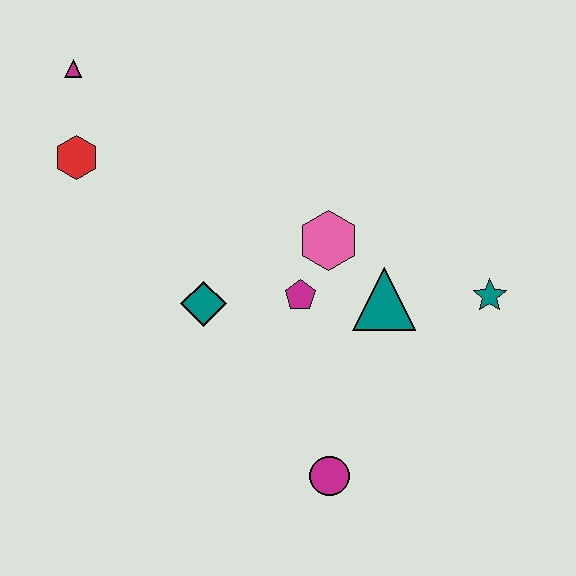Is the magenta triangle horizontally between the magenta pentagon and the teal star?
No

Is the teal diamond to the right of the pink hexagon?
No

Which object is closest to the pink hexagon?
The magenta pentagon is closest to the pink hexagon.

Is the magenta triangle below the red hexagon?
No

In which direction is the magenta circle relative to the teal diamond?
The magenta circle is below the teal diamond.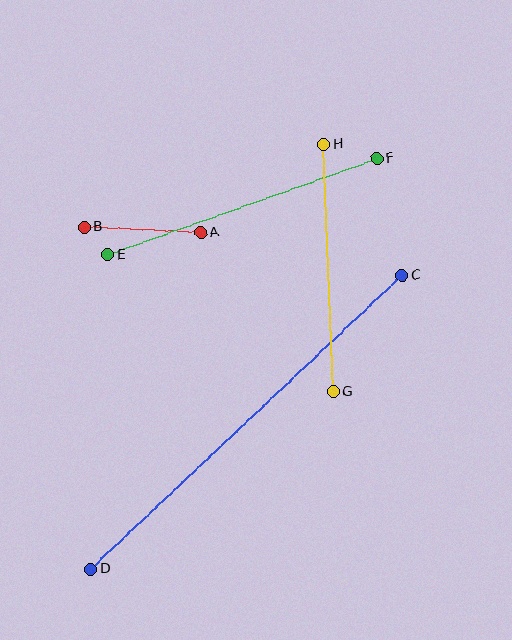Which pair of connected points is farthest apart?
Points C and D are farthest apart.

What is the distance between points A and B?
The distance is approximately 116 pixels.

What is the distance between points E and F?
The distance is approximately 285 pixels.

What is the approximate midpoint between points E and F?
The midpoint is at approximately (242, 206) pixels.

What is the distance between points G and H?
The distance is approximately 248 pixels.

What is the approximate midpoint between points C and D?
The midpoint is at approximately (246, 422) pixels.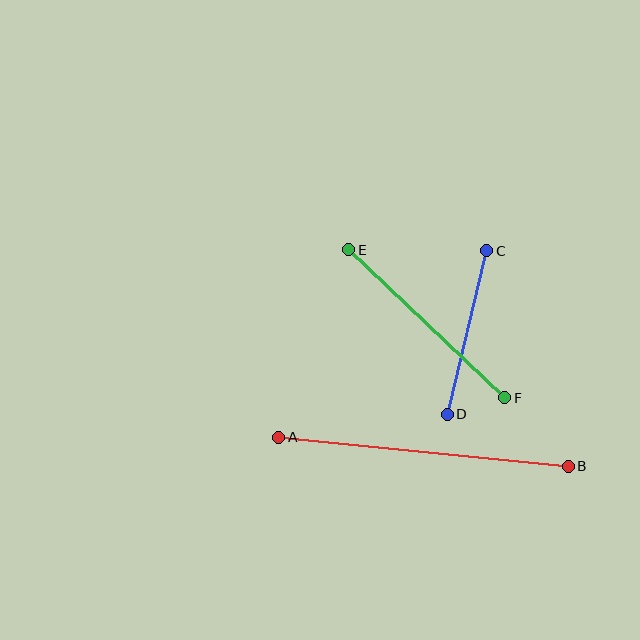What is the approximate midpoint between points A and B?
The midpoint is at approximately (423, 452) pixels.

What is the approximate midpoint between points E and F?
The midpoint is at approximately (427, 324) pixels.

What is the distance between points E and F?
The distance is approximately 215 pixels.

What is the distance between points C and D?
The distance is approximately 168 pixels.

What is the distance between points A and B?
The distance is approximately 291 pixels.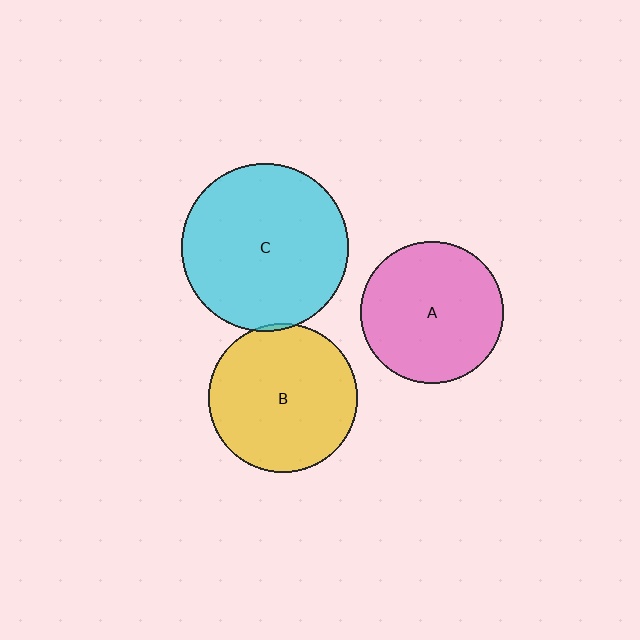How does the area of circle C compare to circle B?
Approximately 1.3 times.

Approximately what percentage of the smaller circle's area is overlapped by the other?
Approximately 5%.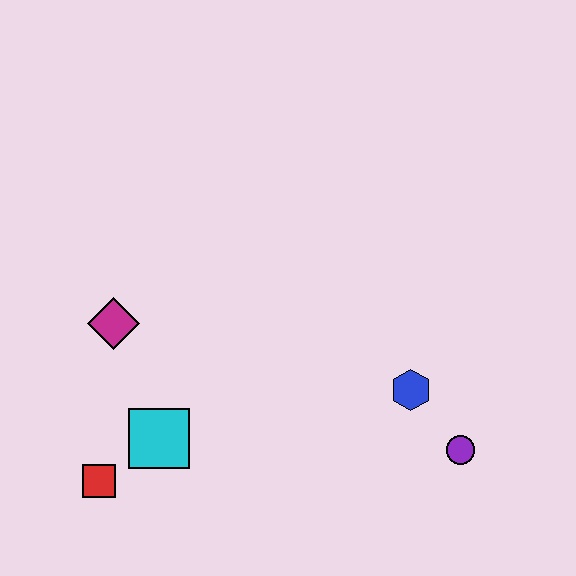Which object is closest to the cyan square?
The red square is closest to the cyan square.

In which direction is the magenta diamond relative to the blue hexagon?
The magenta diamond is to the left of the blue hexagon.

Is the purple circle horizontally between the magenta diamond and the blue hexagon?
No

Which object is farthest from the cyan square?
The purple circle is farthest from the cyan square.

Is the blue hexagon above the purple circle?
Yes